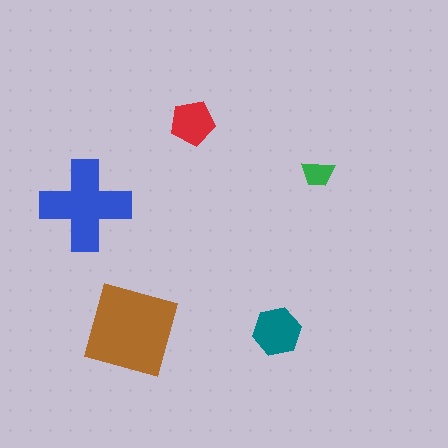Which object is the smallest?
The green trapezoid.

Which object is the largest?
The brown square.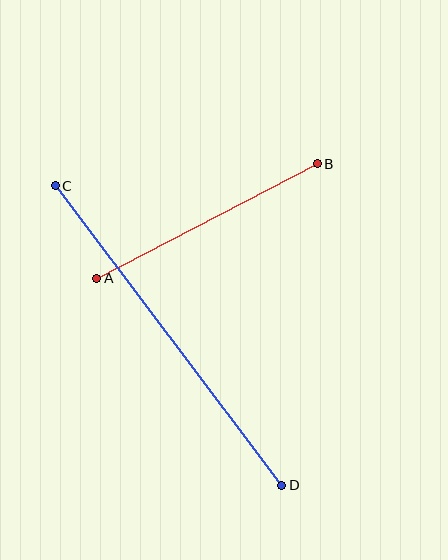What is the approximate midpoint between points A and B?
The midpoint is at approximately (207, 221) pixels.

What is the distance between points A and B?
The distance is approximately 248 pixels.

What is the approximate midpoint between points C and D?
The midpoint is at approximately (169, 335) pixels.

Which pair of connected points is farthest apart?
Points C and D are farthest apart.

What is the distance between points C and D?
The distance is approximately 375 pixels.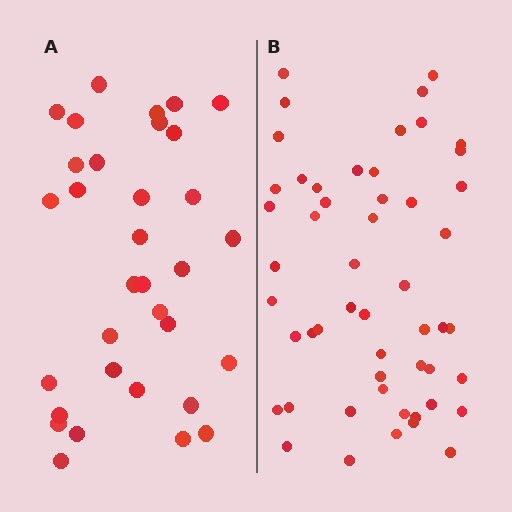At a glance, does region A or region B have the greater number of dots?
Region B (the right region) has more dots.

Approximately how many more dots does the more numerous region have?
Region B has approximately 20 more dots than region A.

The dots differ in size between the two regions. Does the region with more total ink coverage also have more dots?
No. Region A has more total ink coverage because its dots are larger, but region B actually contains more individual dots. Total area can be misleading — the number of items is what matters here.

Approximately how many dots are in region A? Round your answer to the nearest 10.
About 30 dots. (The exact count is 33, which rounds to 30.)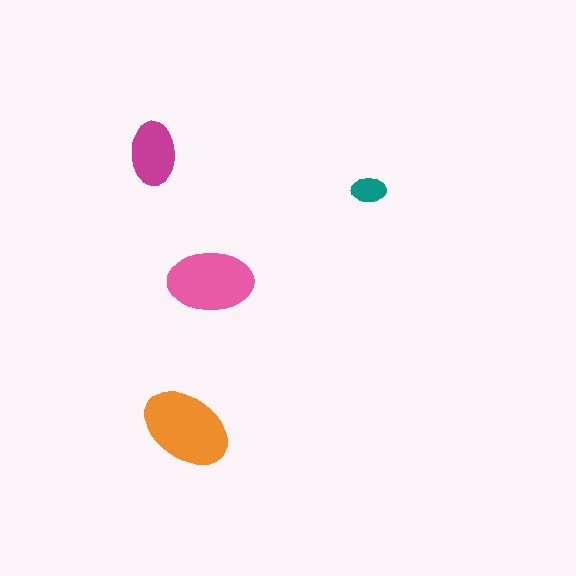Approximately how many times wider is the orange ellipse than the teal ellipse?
About 2.5 times wider.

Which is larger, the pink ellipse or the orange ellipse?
The orange one.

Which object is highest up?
The magenta ellipse is topmost.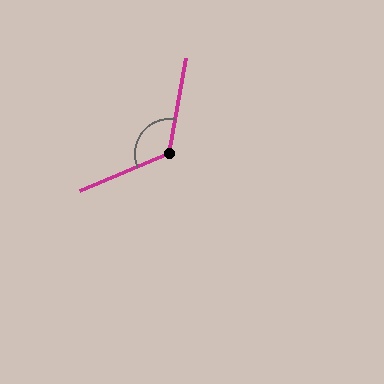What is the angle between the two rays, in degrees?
Approximately 123 degrees.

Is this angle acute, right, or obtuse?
It is obtuse.